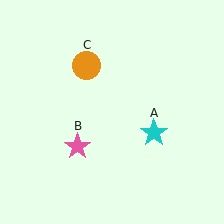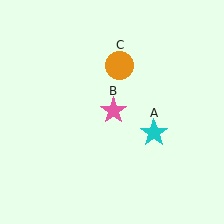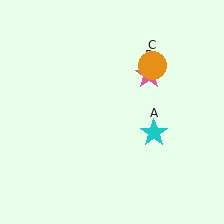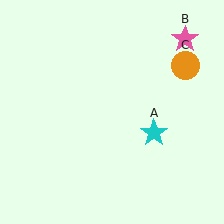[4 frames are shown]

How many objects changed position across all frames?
2 objects changed position: pink star (object B), orange circle (object C).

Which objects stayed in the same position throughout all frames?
Cyan star (object A) remained stationary.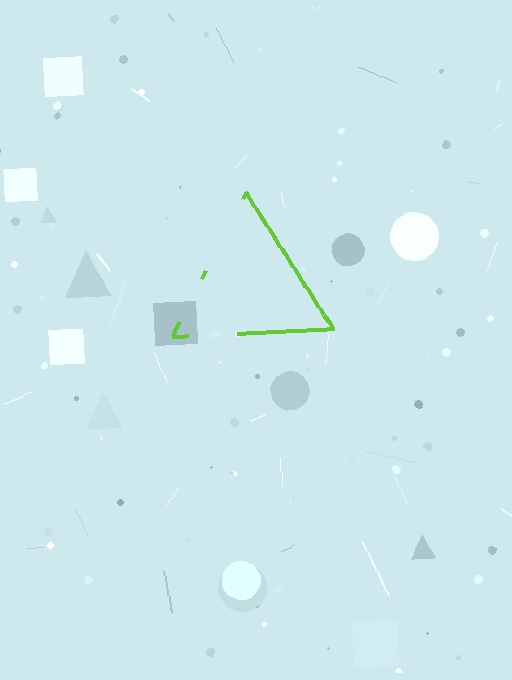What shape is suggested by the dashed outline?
The dashed outline suggests a triangle.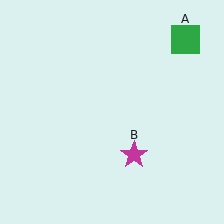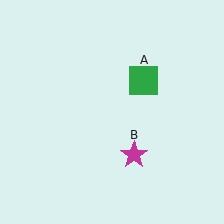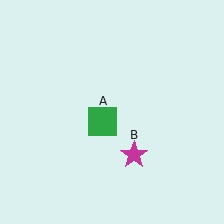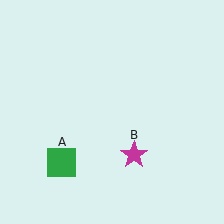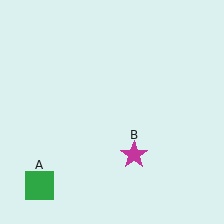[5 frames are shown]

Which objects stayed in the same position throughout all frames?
Magenta star (object B) remained stationary.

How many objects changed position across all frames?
1 object changed position: green square (object A).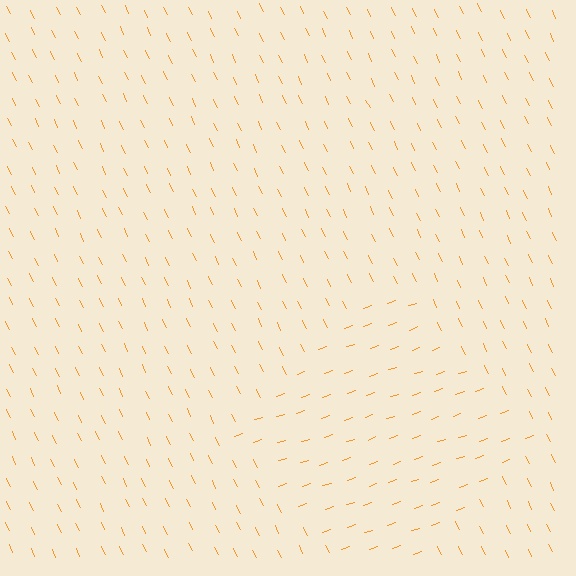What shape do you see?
I see a diamond.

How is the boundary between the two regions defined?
The boundary is defined purely by a change in line orientation (approximately 83 degrees difference). All lines are the same color and thickness.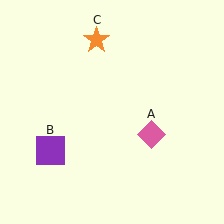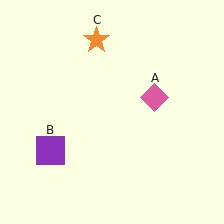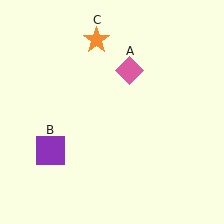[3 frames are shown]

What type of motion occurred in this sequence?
The pink diamond (object A) rotated counterclockwise around the center of the scene.